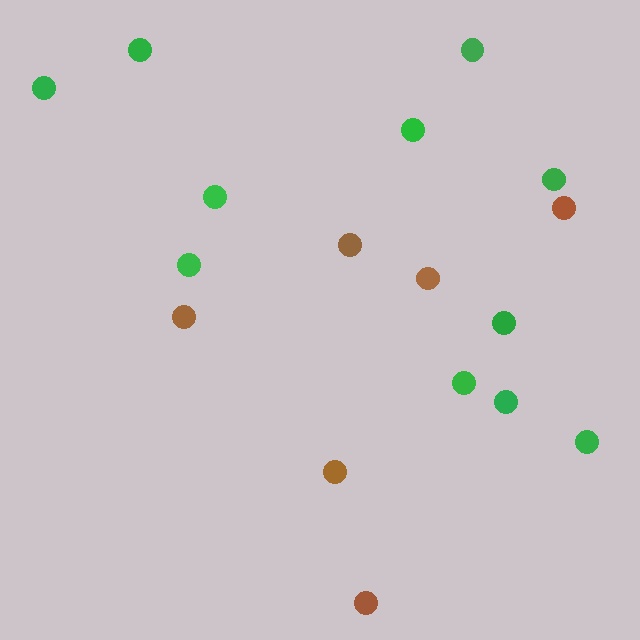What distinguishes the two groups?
There are 2 groups: one group of green circles (11) and one group of brown circles (6).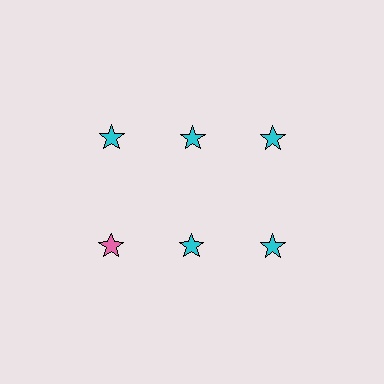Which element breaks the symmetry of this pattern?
The pink star in the second row, leftmost column breaks the symmetry. All other shapes are cyan stars.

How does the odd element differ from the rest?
It has a different color: pink instead of cyan.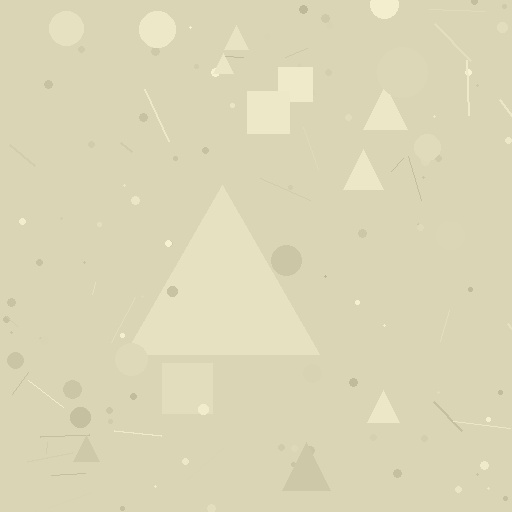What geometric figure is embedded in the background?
A triangle is embedded in the background.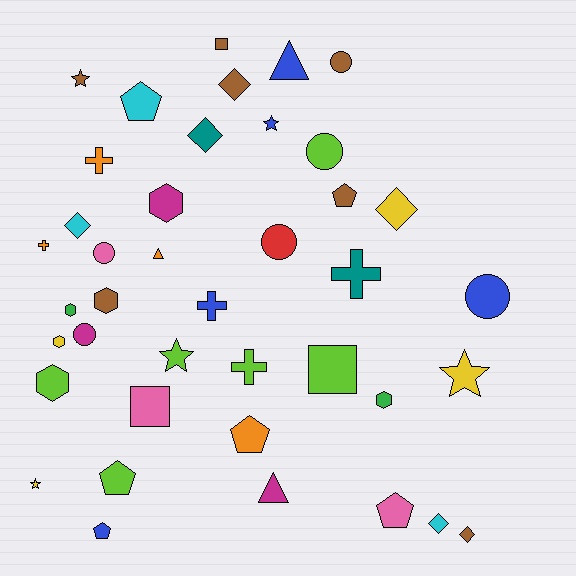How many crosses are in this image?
There are 5 crosses.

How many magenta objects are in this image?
There are 3 magenta objects.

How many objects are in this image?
There are 40 objects.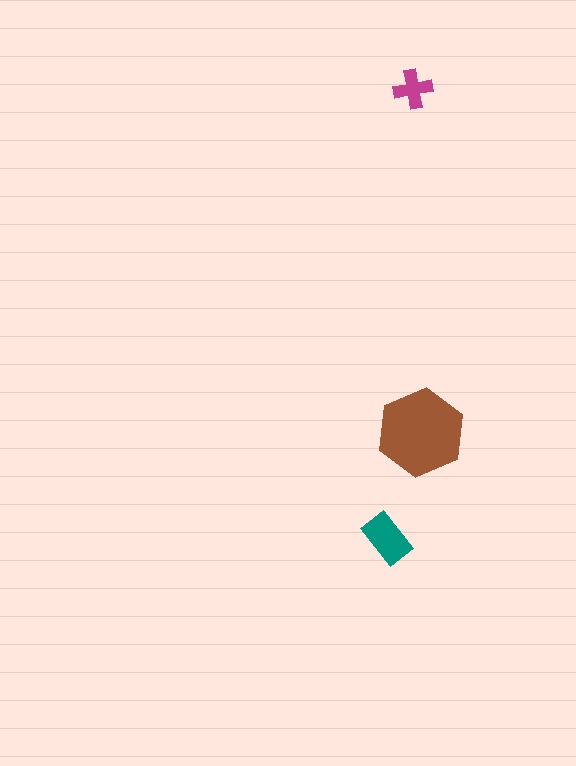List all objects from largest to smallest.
The brown hexagon, the teal rectangle, the magenta cross.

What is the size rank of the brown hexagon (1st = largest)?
1st.